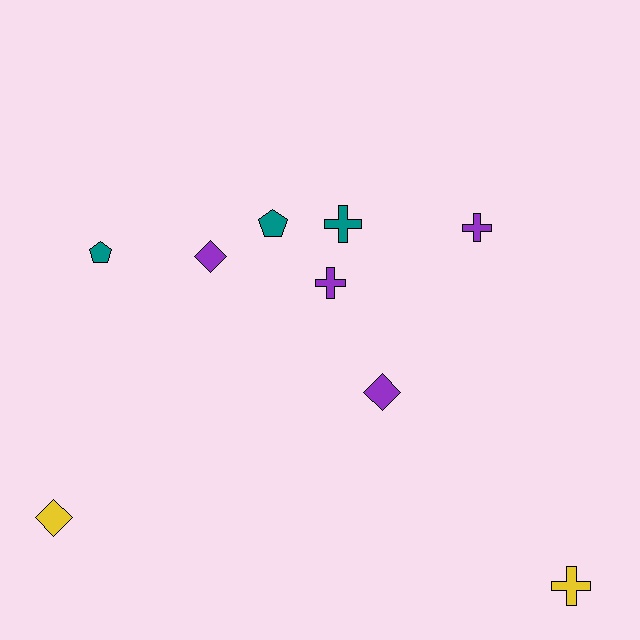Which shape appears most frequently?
Cross, with 4 objects.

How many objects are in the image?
There are 9 objects.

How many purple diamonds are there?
There are 2 purple diamonds.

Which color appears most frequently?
Purple, with 4 objects.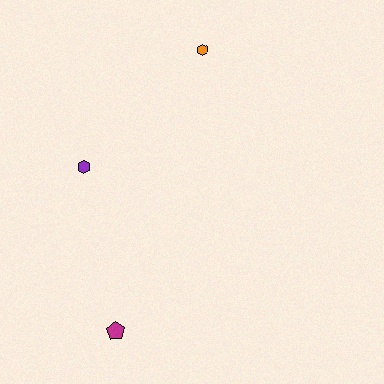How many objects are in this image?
There are 3 objects.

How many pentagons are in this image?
There is 1 pentagon.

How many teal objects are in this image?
There are no teal objects.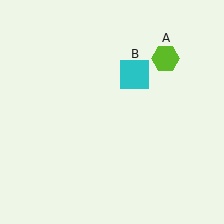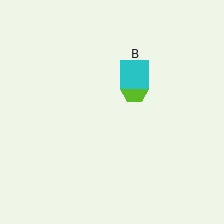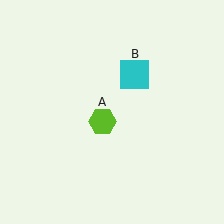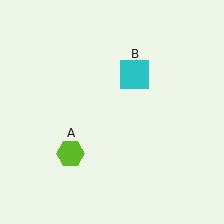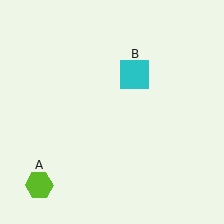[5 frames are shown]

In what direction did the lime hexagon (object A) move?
The lime hexagon (object A) moved down and to the left.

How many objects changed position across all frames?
1 object changed position: lime hexagon (object A).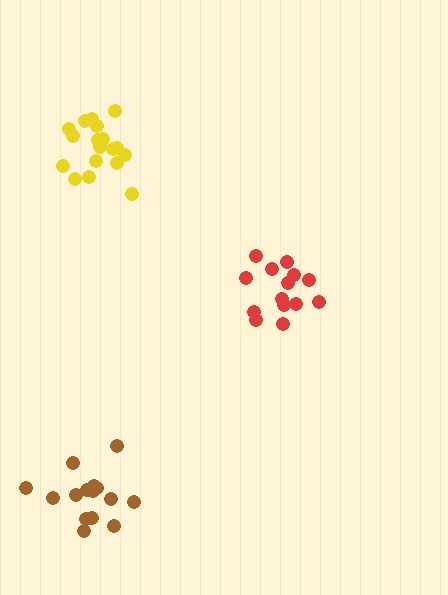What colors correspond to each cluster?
The clusters are colored: yellow, brown, red.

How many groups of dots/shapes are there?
There are 3 groups.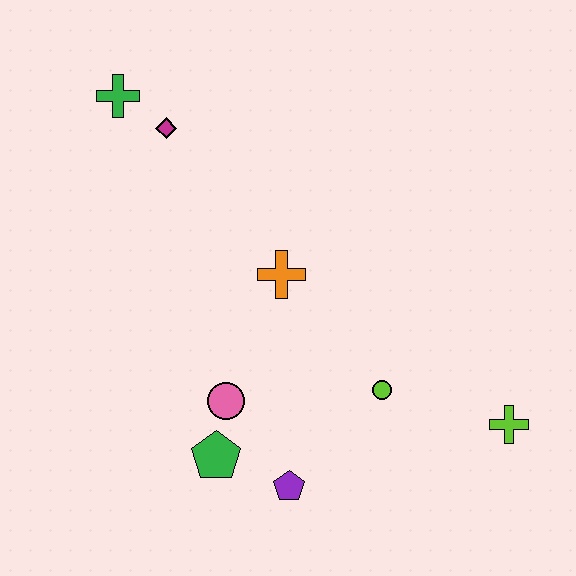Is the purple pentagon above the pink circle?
No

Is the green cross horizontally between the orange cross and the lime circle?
No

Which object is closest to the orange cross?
The pink circle is closest to the orange cross.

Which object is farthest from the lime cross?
The green cross is farthest from the lime cross.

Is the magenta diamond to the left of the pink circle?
Yes